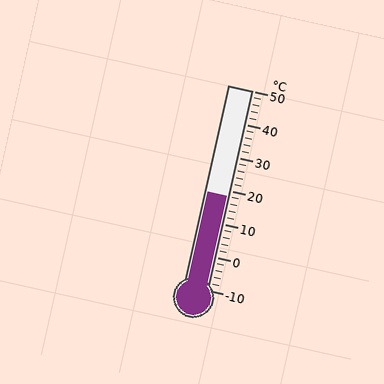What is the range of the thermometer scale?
The thermometer scale ranges from -10°C to 50°C.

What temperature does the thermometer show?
The thermometer shows approximately 18°C.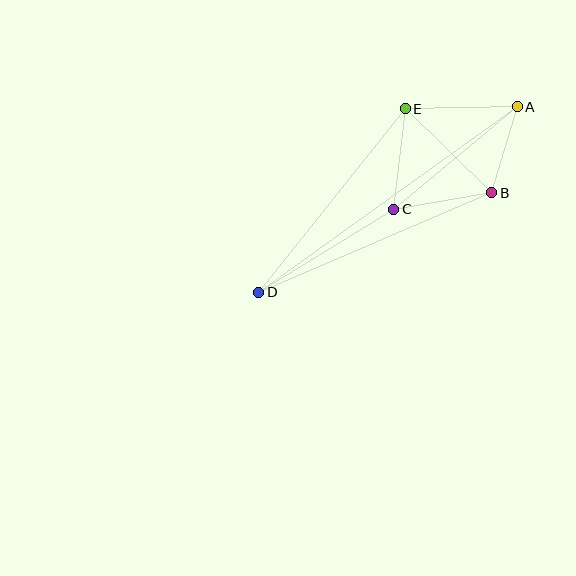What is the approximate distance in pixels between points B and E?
The distance between B and E is approximately 121 pixels.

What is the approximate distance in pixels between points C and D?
The distance between C and D is approximately 159 pixels.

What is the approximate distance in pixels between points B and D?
The distance between B and D is approximately 254 pixels.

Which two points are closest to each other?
Points A and B are closest to each other.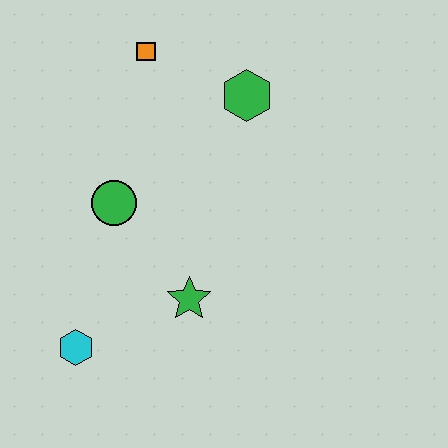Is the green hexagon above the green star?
Yes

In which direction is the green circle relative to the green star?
The green circle is above the green star.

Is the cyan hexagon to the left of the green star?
Yes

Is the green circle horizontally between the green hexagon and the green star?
No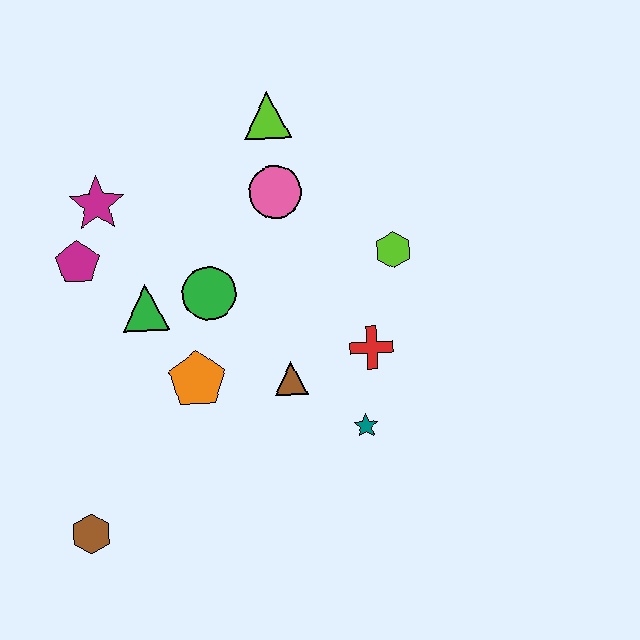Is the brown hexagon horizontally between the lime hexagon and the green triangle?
No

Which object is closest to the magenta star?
The magenta pentagon is closest to the magenta star.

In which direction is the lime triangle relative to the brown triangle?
The lime triangle is above the brown triangle.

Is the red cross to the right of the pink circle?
Yes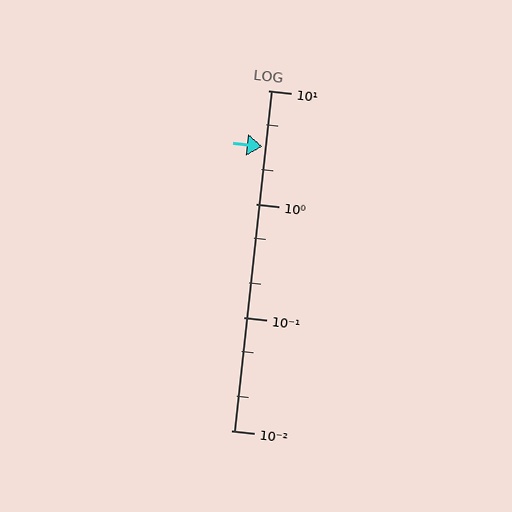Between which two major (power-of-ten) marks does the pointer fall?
The pointer is between 1 and 10.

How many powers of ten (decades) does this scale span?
The scale spans 3 decades, from 0.01 to 10.